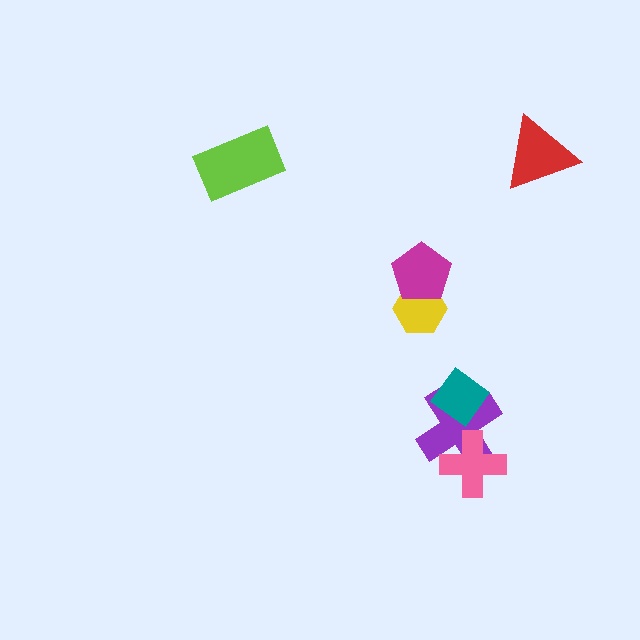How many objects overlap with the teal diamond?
1 object overlaps with the teal diamond.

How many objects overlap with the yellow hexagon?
1 object overlaps with the yellow hexagon.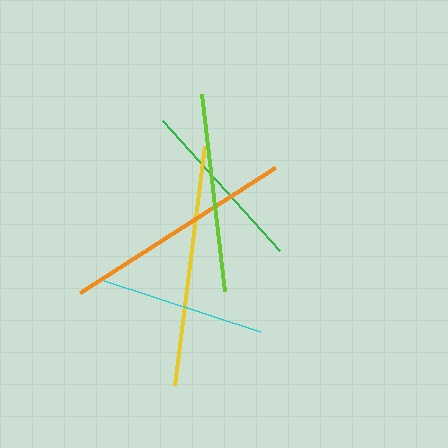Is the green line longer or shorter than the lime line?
The lime line is longer than the green line.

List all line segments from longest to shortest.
From longest to shortest: yellow, orange, lime, green, cyan.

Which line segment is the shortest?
The cyan line is the shortest at approximately 163 pixels.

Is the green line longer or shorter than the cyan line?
The green line is longer than the cyan line.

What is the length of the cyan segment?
The cyan segment is approximately 163 pixels long.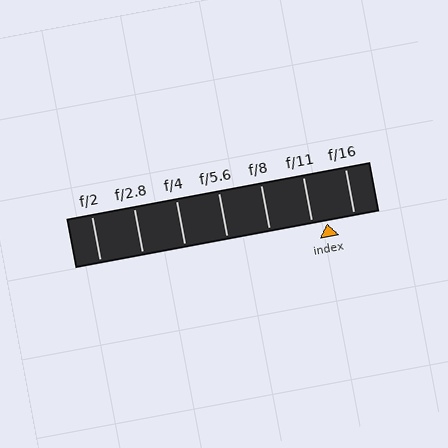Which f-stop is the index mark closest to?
The index mark is closest to f/11.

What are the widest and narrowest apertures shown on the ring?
The widest aperture shown is f/2 and the narrowest is f/16.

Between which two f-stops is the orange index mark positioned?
The index mark is between f/11 and f/16.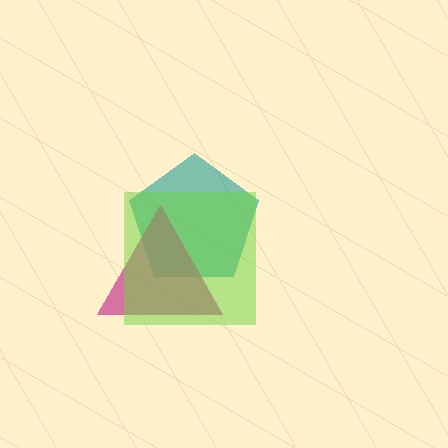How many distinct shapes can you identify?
There are 3 distinct shapes: a teal pentagon, a magenta triangle, a lime square.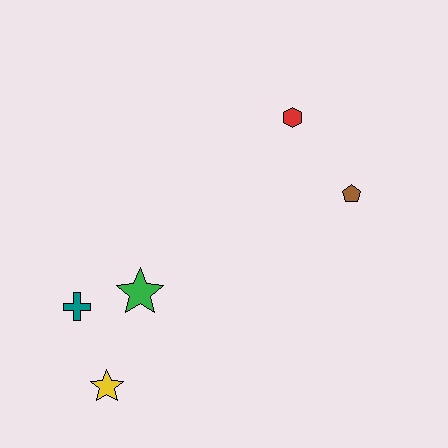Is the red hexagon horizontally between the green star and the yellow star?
No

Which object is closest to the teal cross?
The green star is closest to the teal cross.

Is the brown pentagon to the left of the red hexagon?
No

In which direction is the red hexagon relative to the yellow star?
The red hexagon is above the yellow star.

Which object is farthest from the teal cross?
The brown pentagon is farthest from the teal cross.